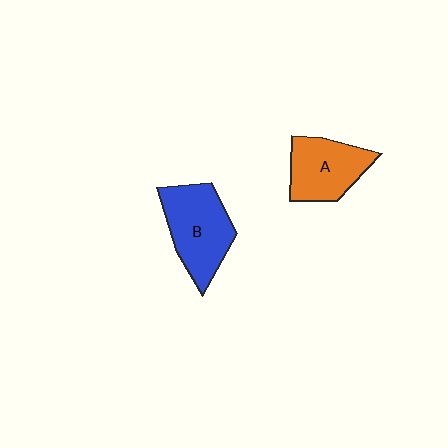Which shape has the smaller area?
Shape A (orange).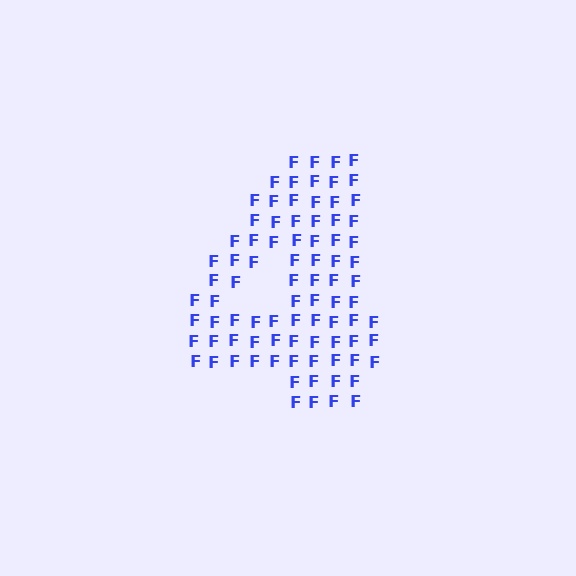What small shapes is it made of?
It is made of small letter F's.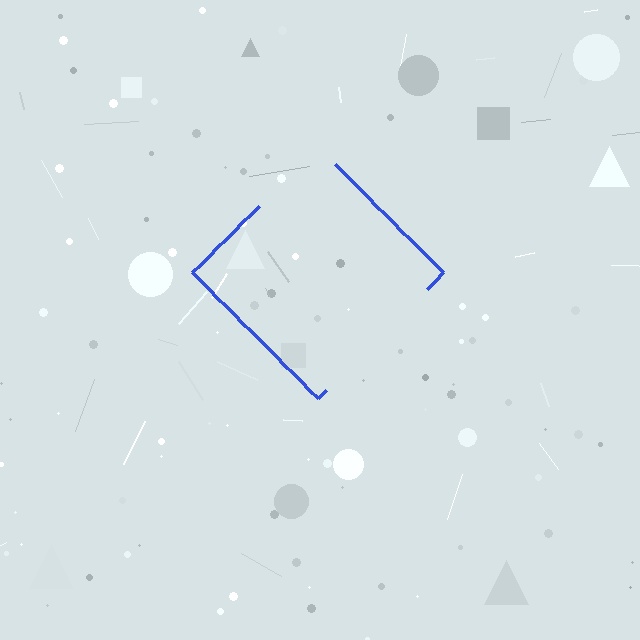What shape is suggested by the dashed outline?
The dashed outline suggests a diamond.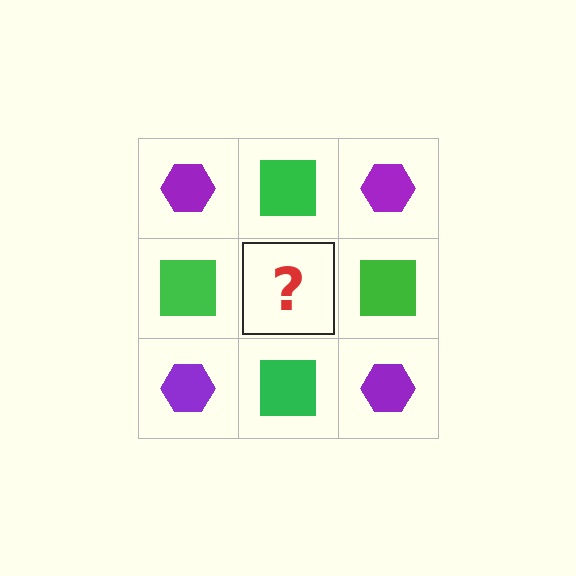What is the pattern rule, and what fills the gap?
The rule is that it alternates purple hexagon and green square in a checkerboard pattern. The gap should be filled with a purple hexagon.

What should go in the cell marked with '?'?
The missing cell should contain a purple hexagon.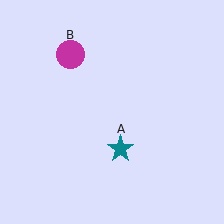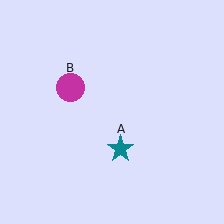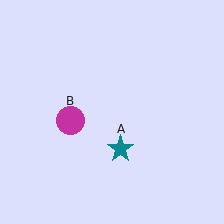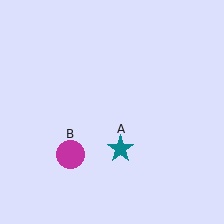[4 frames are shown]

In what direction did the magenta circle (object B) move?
The magenta circle (object B) moved down.